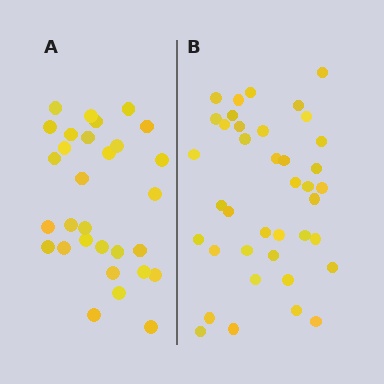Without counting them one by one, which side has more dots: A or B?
Region B (the right region) has more dots.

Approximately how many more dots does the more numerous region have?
Region B has roughly 8 or so more dots than region A.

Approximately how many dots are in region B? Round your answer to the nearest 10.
About 40 dots. (The exact count is 39, which rounds to 40.)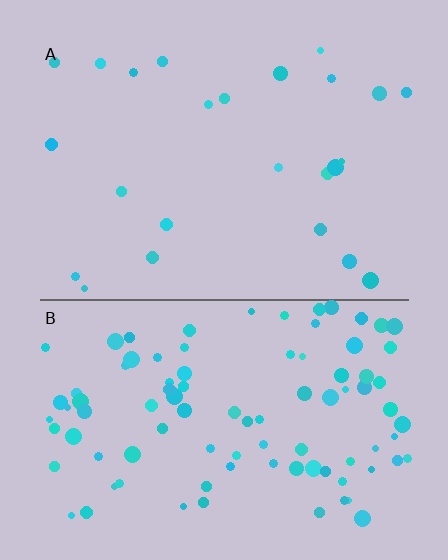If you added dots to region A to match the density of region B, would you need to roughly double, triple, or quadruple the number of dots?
Approximately quadruple.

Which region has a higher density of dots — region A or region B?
B (the bottom).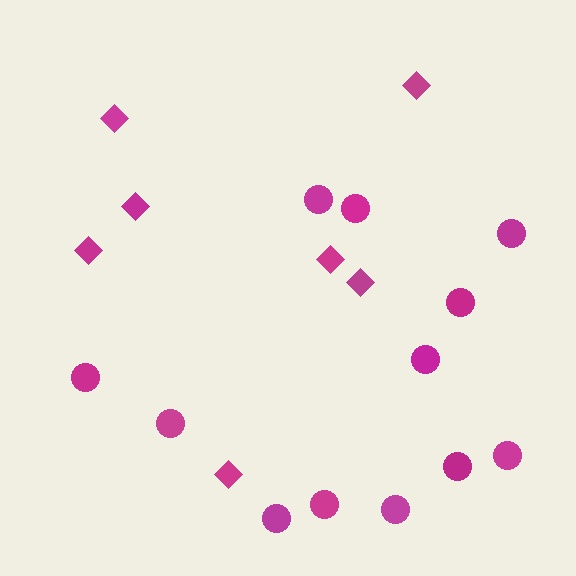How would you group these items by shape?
There are 2 groups: one group of circles (12) and one group of diamonds (7).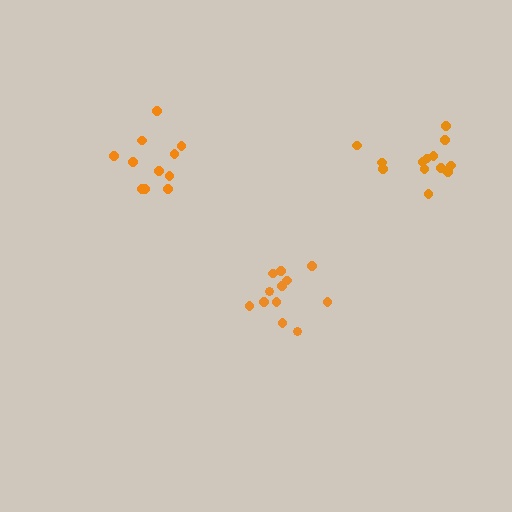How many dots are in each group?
Group 1: 13 dots, Group 2: 12 dots, Group 3: 11 dots (36 total).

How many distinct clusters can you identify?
There are 3 distinct clusters.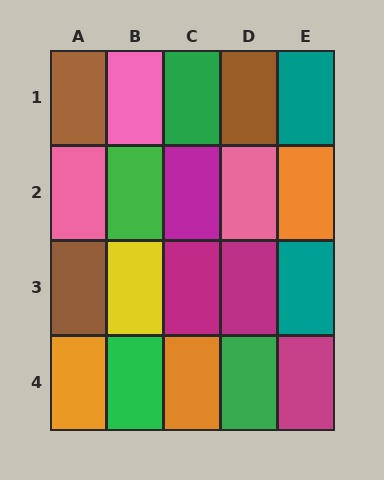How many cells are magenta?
4 cells are magenta.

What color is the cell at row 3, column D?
Magenta.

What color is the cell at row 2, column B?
Green.